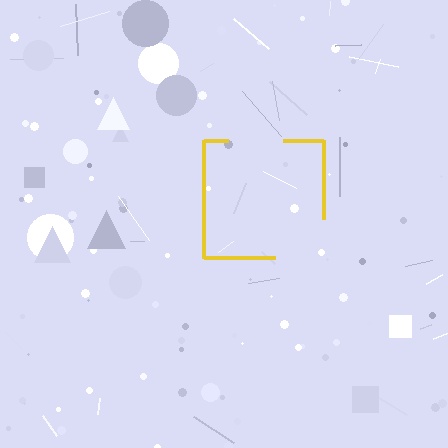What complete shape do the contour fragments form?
The contour fragments form a square.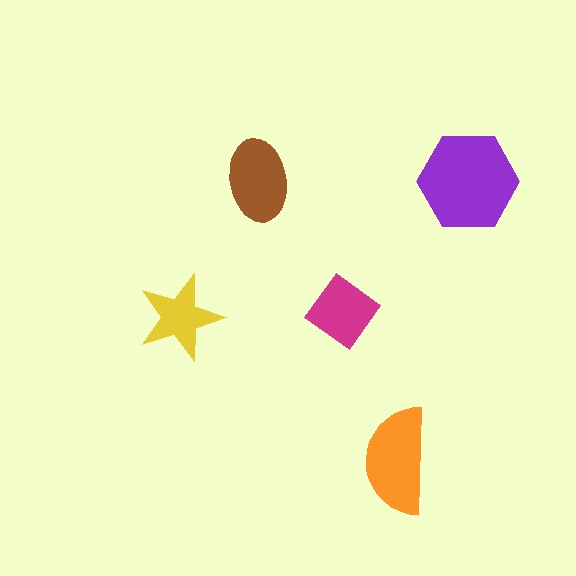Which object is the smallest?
The yellow star.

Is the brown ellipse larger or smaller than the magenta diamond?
Larger.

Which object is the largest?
The purple hexagon.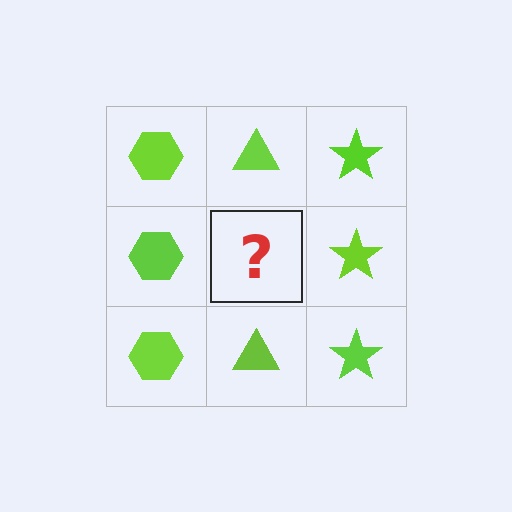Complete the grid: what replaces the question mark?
The question mark should be replaced with a lime triangle.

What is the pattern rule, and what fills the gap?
The rule is that each column has a consistent shape. The gap should be filled with a lime triangle.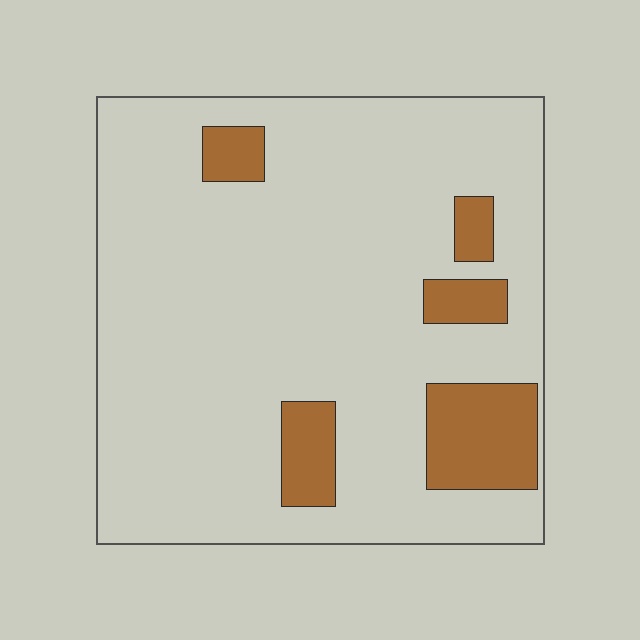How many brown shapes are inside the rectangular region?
5.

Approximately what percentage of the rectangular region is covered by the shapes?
Approximately 15%.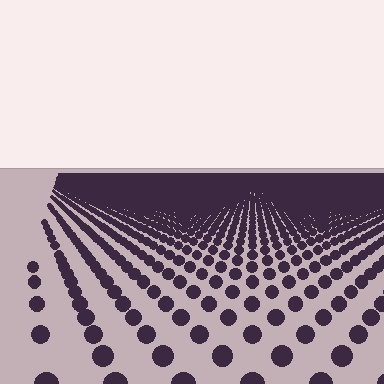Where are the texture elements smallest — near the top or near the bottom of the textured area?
Near the top.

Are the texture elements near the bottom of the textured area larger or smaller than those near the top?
Larger. Near the bottom, elements are closer to the viewer and appear at a bigger on-screen size.